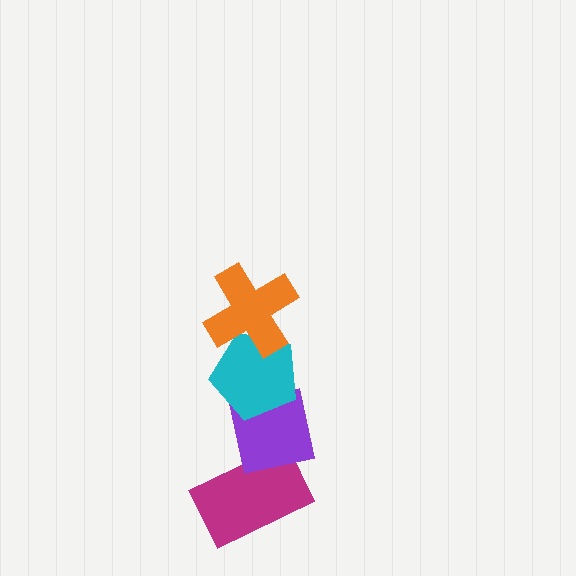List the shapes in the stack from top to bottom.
From top to bottom: the orange cross, the cyan pentagon, the purple square, the magenta rectangle.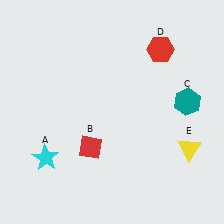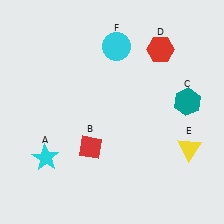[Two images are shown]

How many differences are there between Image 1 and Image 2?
There is 1 difference between the two images.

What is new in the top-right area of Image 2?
A cyan circle (F) was added in the top-right area of Image 2.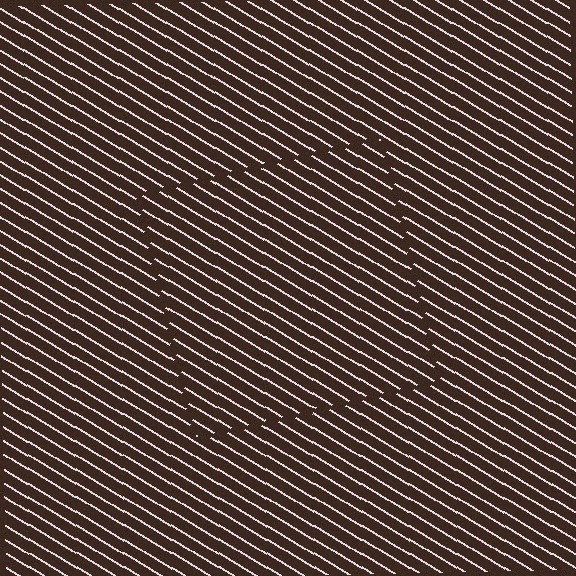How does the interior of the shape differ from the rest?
The interior of the shape contains the same grating, shifted by half a period — the contour is defined by the phase discontinuity where line-ends from the inner and outer gratings abut.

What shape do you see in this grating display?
An illusory square. The interior of the shape contains the same grating, shifted by half a period — the contour is defined by the phase discontinuity where line-ends from the inner and outer gratings abut.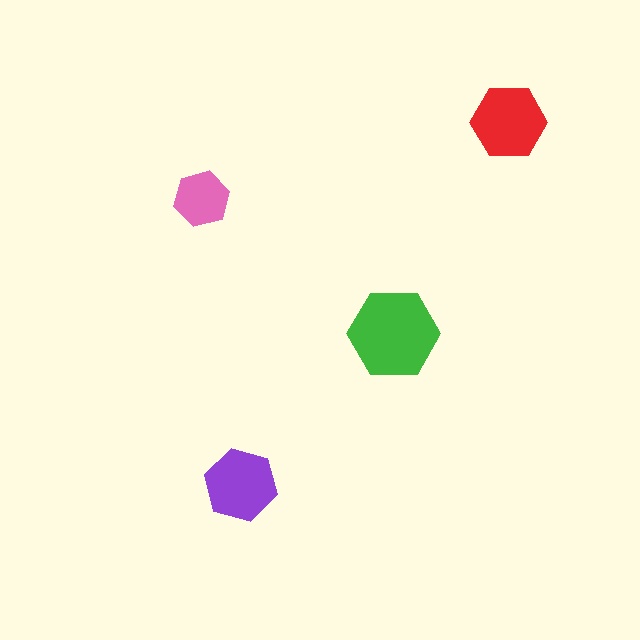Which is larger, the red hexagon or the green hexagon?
The green one.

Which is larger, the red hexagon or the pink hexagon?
The red one.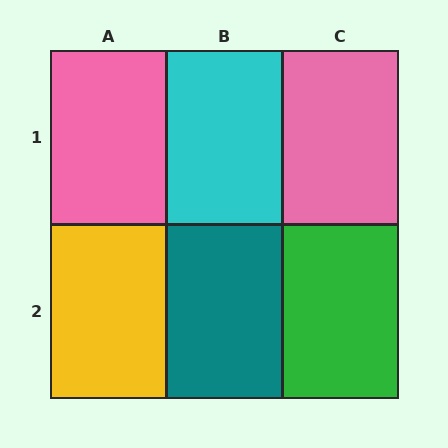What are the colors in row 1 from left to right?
Pink, cyan, pink.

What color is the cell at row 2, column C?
Green.